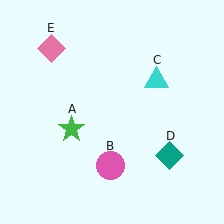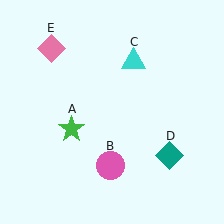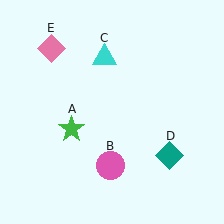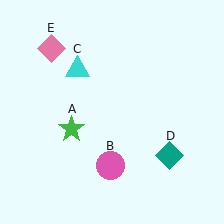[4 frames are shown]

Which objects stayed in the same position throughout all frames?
Green star (object A) and pink circle (object B) and teal diamond (object D) and pink diamond (object E) remained stationary.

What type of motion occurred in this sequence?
The cyan triangle (object C) rotated counterclockwise around the center of the scene.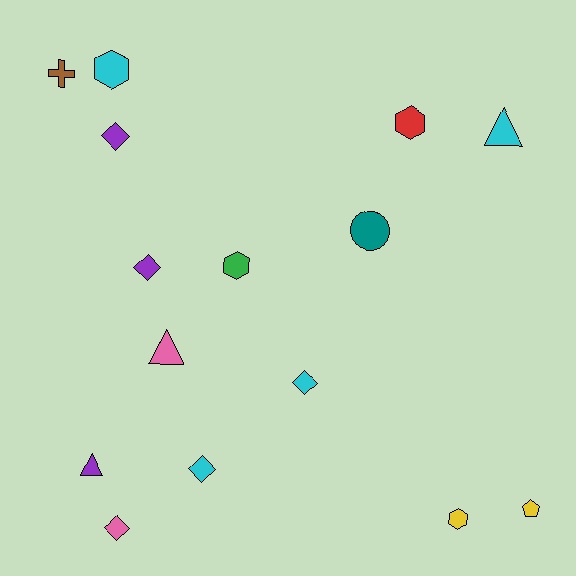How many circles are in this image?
There is 1 circle.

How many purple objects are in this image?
There are 3 purple objects.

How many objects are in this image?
There are 15 objects.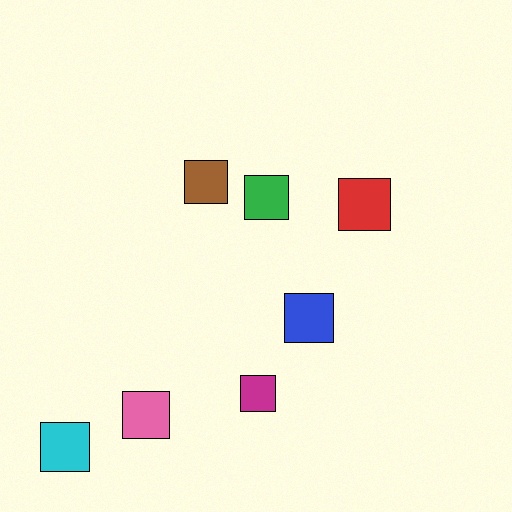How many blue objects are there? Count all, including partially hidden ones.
There is 1 blue object.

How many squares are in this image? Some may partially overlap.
There are 7 squares.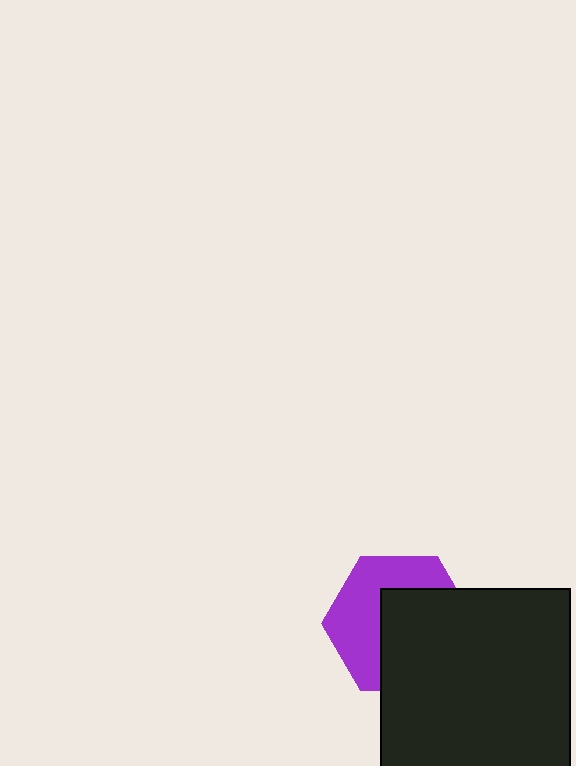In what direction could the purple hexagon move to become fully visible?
The purple hexagon could move toward the upper-left. That would shift it out from behind the black rectangle entirely.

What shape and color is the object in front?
The object in front is a black rectangle.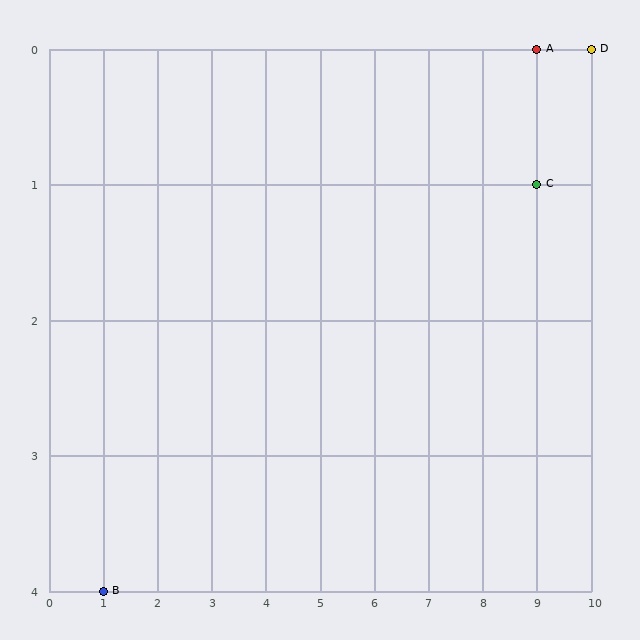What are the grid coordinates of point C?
Point C is at grid coordinates (9, 1).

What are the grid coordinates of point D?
Point D is at grid coordinates (10, 0).